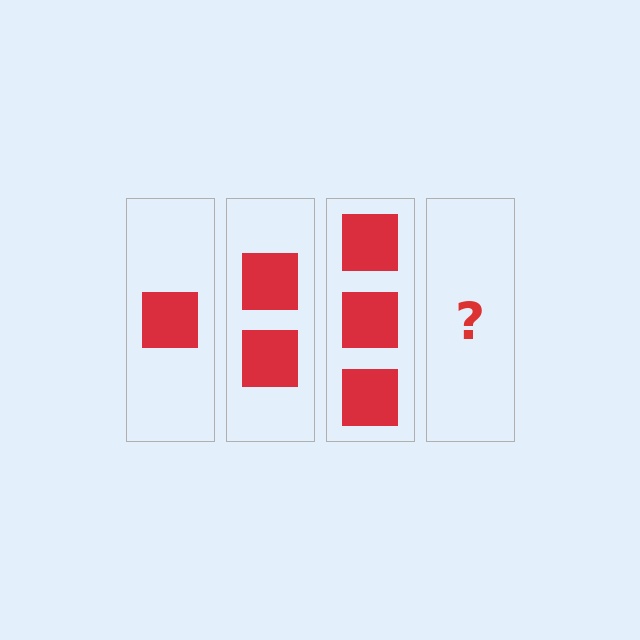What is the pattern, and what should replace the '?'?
The pattern is that each step adds one more square. The '?' should be 4 squares.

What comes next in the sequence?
The next element should be 4 squares.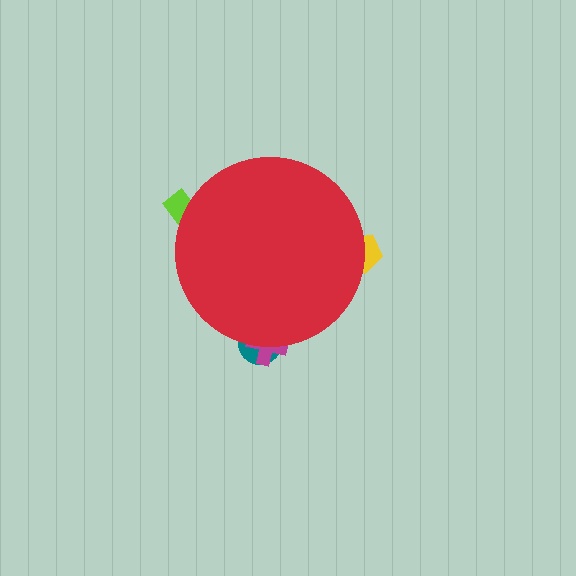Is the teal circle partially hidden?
Yes, the teal circle is partially hidden behind the red circle.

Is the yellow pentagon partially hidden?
Yes, the yellow pentagon is partially hidden behind the red circle.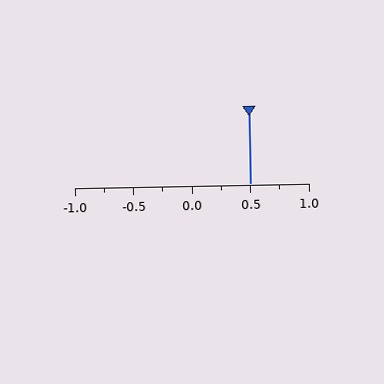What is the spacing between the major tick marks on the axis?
The major ticks are spaced 0.5 apart.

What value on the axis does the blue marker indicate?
The marker indicates approximately 0.5.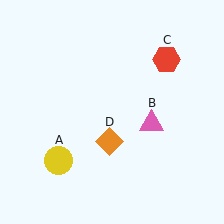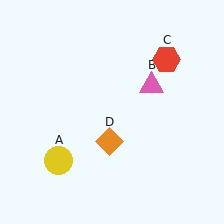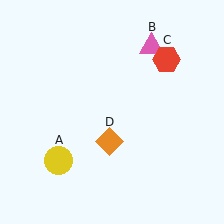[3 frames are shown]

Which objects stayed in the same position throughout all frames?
Yellow circle (object A) and red hexagon (object C) and orange diamond (object D) remained stationary.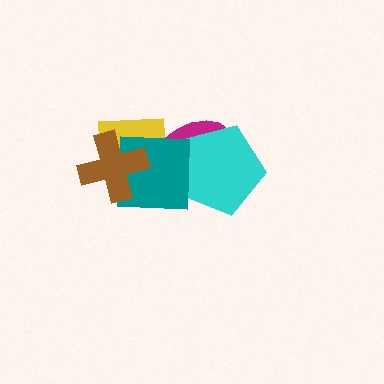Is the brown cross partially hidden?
No, no other shape covers it.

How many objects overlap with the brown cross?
2 objects overlap with the brown cross.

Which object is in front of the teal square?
The brown cross is in front of the teal square.